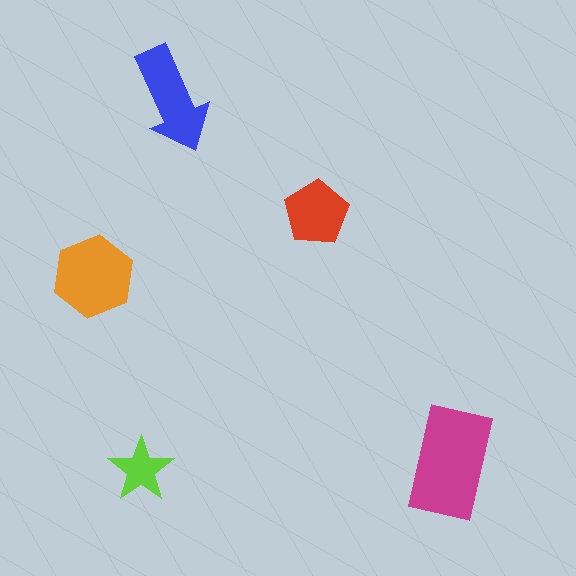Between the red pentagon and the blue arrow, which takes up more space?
The blue arrow.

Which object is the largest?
The magenta rectangle.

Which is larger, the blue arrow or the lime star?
The blue arrow.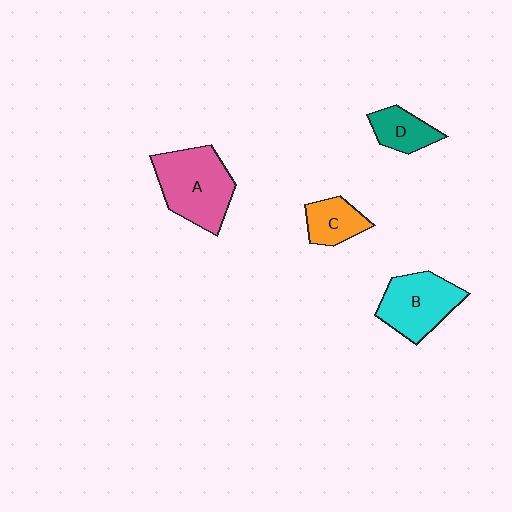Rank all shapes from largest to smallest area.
From largest to smallest: A (pink), B (cyan), C (orange), D (teal).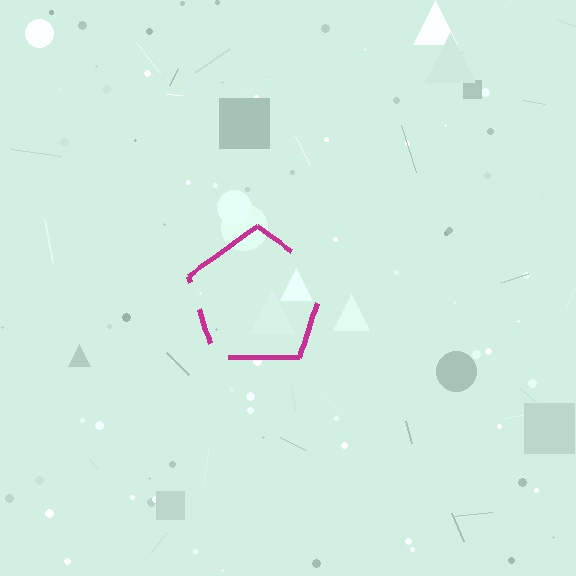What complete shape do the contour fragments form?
The contour fragments form a pentagon.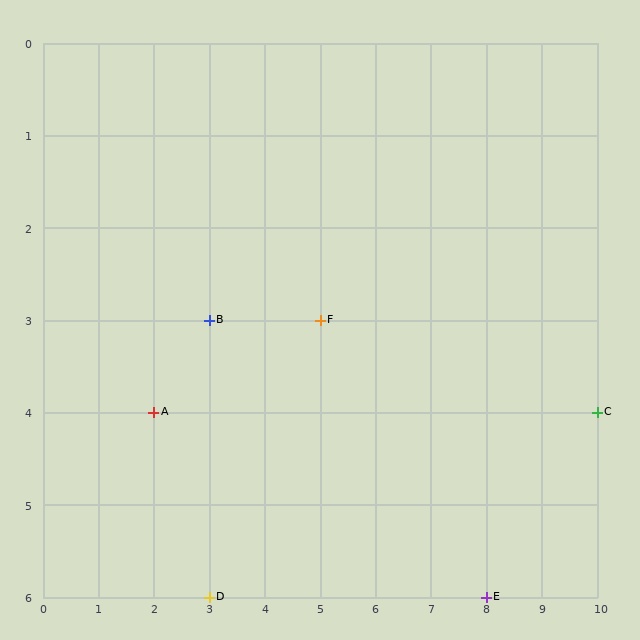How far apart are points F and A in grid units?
Points F and A are 3 columns and 1 row apart (about 3.2 grid units diagonally).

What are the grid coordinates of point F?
Point F is at grid coordinates (5, 3).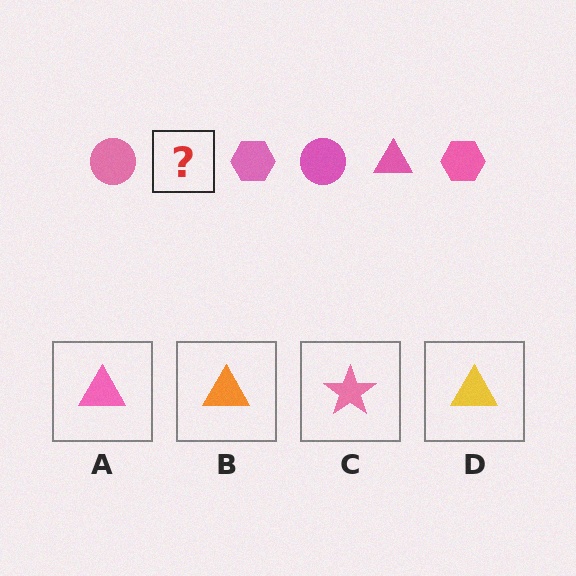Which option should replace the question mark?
Option A.